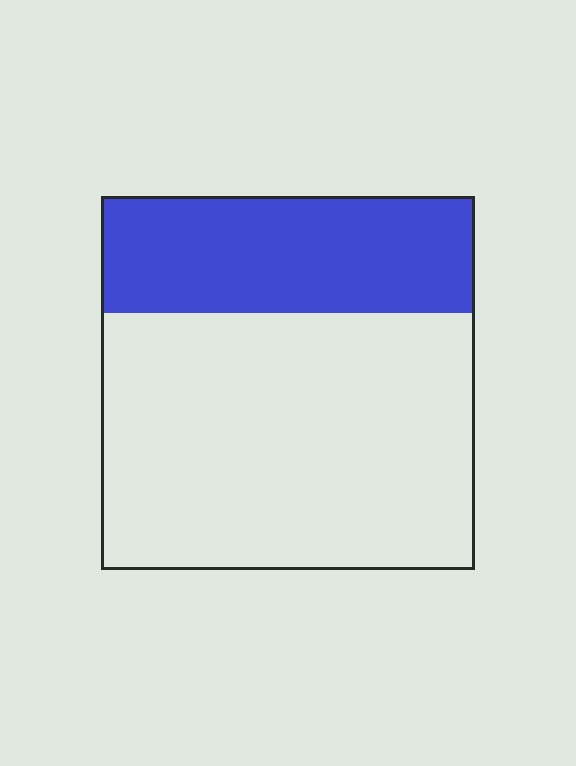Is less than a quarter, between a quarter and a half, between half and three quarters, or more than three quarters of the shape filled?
Between a quarter and a half.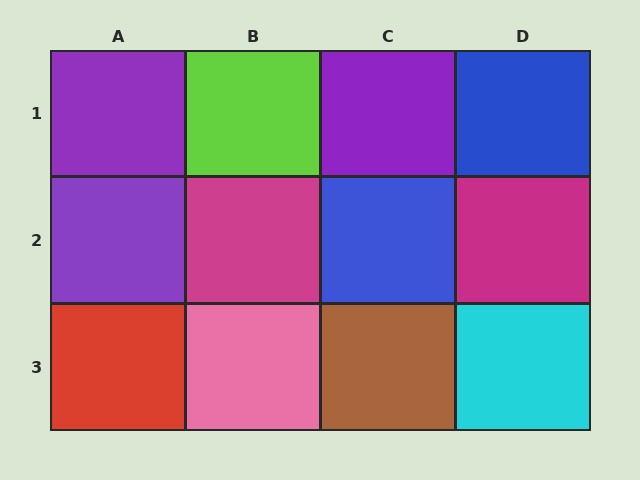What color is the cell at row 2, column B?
Magenta.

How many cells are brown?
1 cell is brown.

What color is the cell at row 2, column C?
Blue.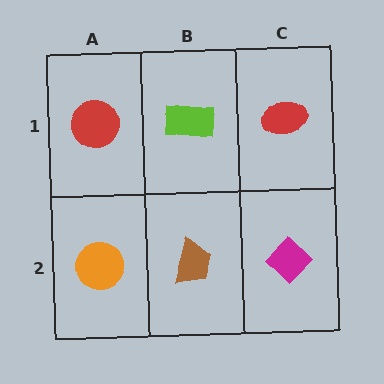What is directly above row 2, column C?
A red ellipse.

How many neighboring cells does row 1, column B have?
3.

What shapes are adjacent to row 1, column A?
An orange circle (row 2, column A), a lime rectangle (row 1, column B).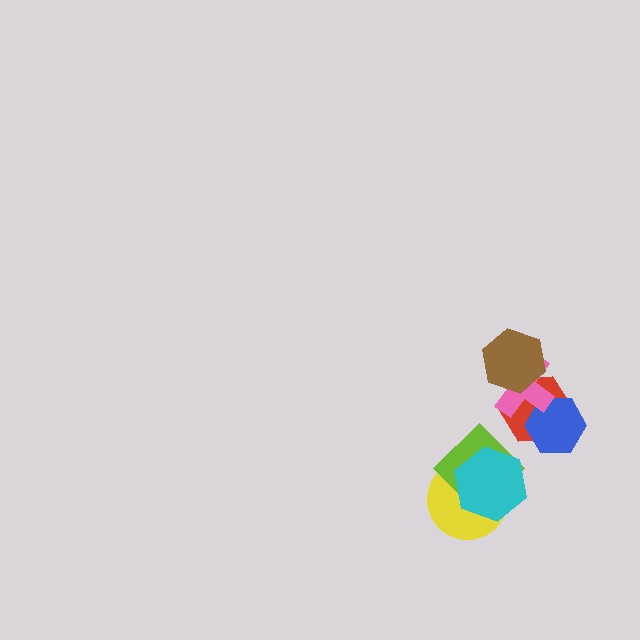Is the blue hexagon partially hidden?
Yes, it is partially covered by another shape.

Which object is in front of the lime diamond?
The cyan hexagon is in front of the lime diamond.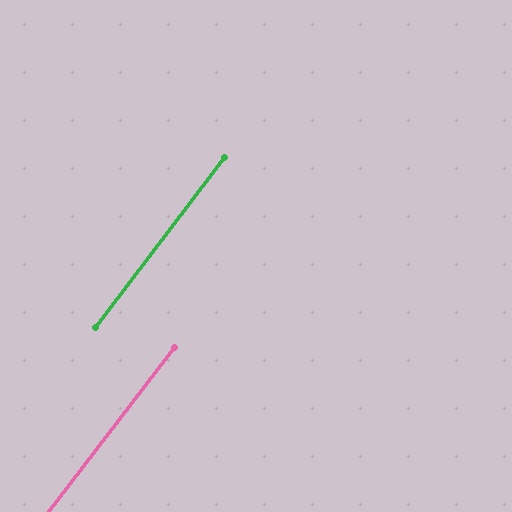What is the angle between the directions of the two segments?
Approximately 0 degrees.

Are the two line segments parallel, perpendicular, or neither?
Parallel — their directions differ by only 0.2°.